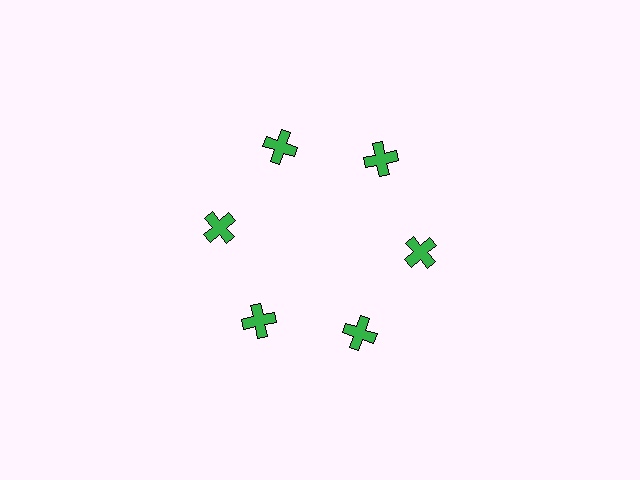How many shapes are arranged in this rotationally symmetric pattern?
There are 6 shapes, arranged in 6 groups of 1.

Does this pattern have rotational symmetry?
Yes, this pattern has 6-fold rotational symmetry. It looks the same after rotating 60 degrees around the center.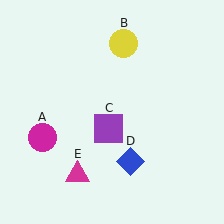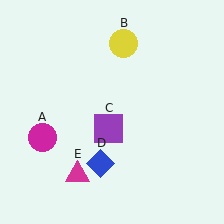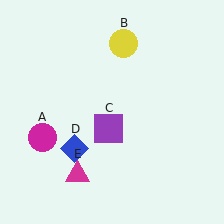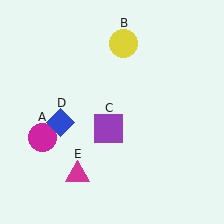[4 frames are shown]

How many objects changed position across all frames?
1 object changed position: blue diamond (object D).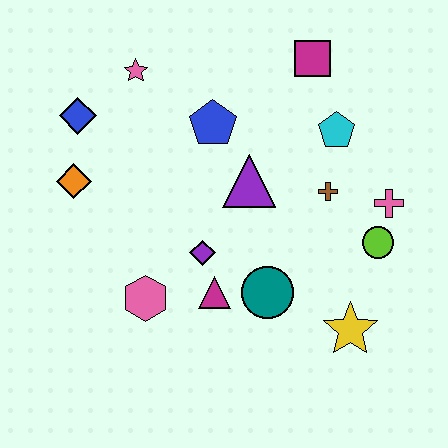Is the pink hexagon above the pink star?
No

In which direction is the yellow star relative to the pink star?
The yellow star is below the pink star.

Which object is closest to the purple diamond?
The magenta triangle is closest to the purple diamond.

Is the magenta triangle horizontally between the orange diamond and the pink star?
No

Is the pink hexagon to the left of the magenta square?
Yes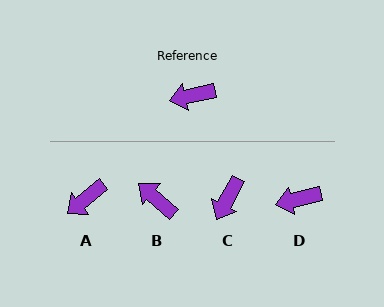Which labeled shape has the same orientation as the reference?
D.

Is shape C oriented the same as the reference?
No, it is off by about 48 degrees.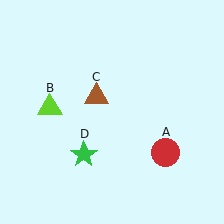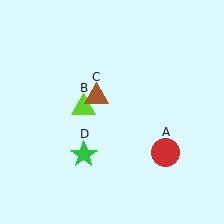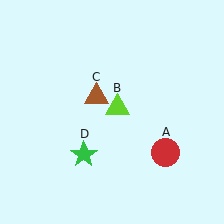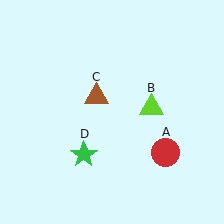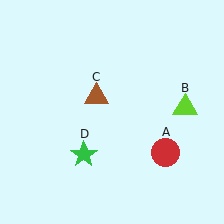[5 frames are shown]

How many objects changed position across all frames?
1 object changed position: lime triangle (object B).